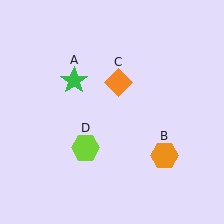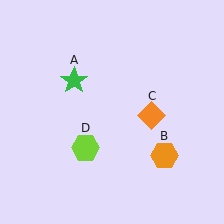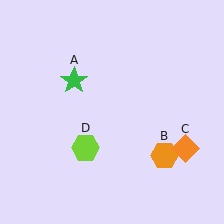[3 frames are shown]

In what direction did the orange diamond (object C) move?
The orange diamond (object C) moved down and to the right.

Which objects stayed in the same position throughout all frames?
Green star (object A) and orange hexagon (object B) and lime hexagon (object D) remained stationary.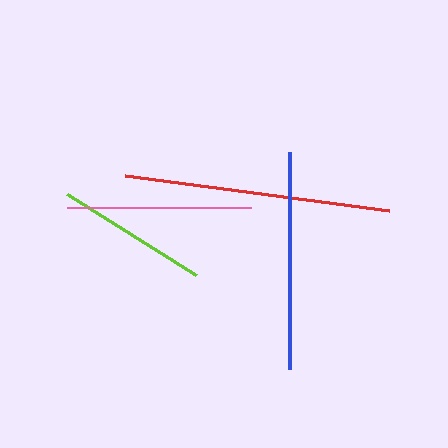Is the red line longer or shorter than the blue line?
The red line is longer than the blue line.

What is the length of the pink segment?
The pink segment is approximately 184 pixels long.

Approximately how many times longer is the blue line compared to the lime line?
The blue line is approximately 1.4 times the length of the lime line.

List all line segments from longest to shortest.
From longest to shortest: red, blue, pink, lime.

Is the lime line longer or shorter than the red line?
The red line is longer than the lime line.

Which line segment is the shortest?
The lime line is the shortest at approximately 152 pixels.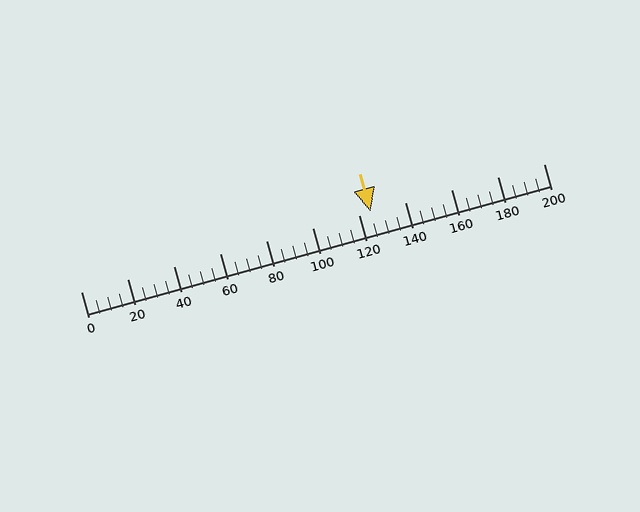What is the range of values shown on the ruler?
The ruler shows values from 0 to 200.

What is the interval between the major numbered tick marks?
The major tick marks are spaced 20 units apart.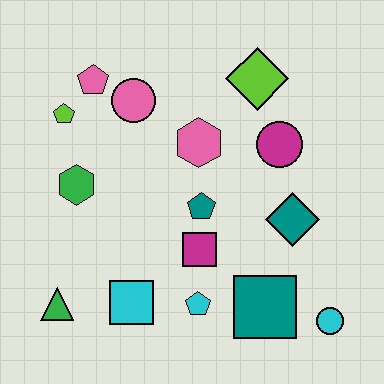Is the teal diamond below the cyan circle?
No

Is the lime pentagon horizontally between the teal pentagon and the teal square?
No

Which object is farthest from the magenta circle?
The green triangle is farthest from the magenta circle.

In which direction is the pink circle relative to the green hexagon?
The pink circle is above the green hexagon.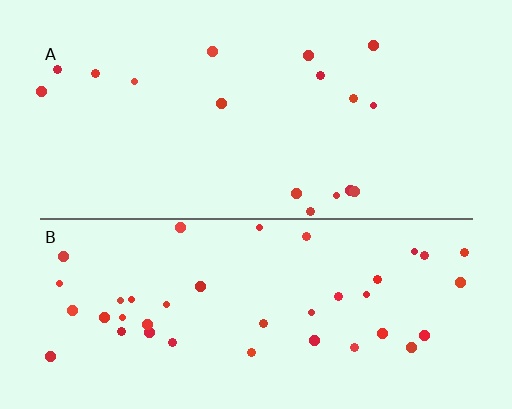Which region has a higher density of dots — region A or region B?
B (the bottom).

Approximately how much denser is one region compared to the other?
Approximately 2.4× — region B over region A.